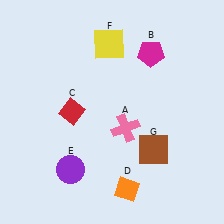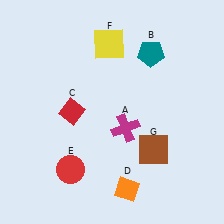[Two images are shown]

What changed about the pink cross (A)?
In Image 1, A is pink. In Image 2, it changed to magenta.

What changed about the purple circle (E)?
In Image 1, E is purple. In Image 2, it changed to red.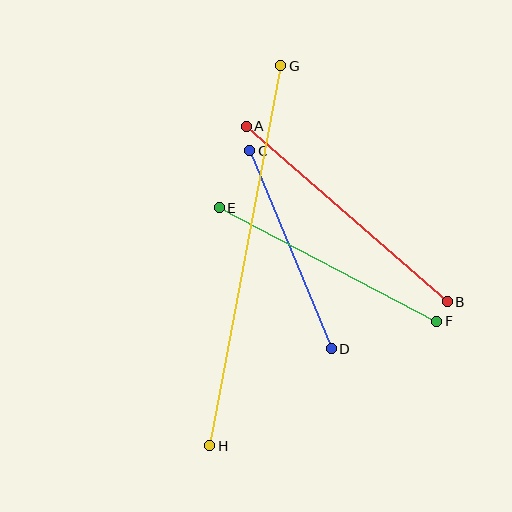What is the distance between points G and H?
The distance is approximately 386 pixels.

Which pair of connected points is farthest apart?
Points G and H are farthest apart.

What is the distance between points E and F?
The distance is approximately 246 pixels.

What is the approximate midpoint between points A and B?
The midpoint is at approximately (347, 214) pixels.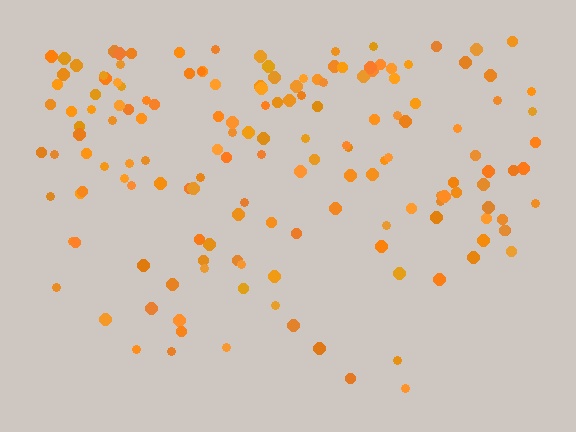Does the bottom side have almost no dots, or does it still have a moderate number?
Still a moderate number, just noticeably fewer than the top.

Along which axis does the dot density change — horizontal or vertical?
Vertical.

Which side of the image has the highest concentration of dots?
The top.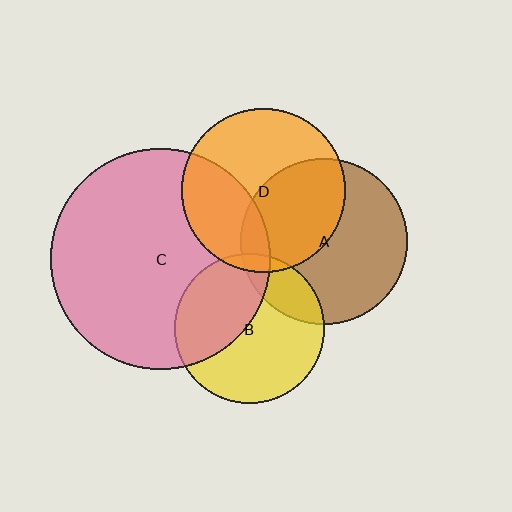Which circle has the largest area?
Circle C (pink).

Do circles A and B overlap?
Yes.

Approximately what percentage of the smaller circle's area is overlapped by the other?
Approximately 20%.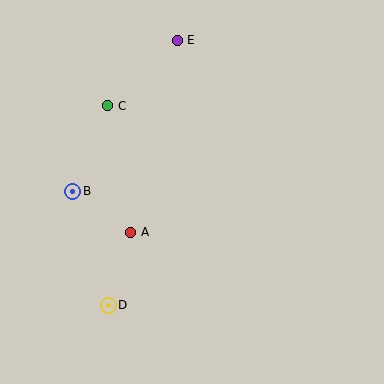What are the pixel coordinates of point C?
Point C is at (108, 106).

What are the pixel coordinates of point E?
Point E is at (177, 40).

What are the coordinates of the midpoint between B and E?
The midpoint between B and E is at (125, 116).